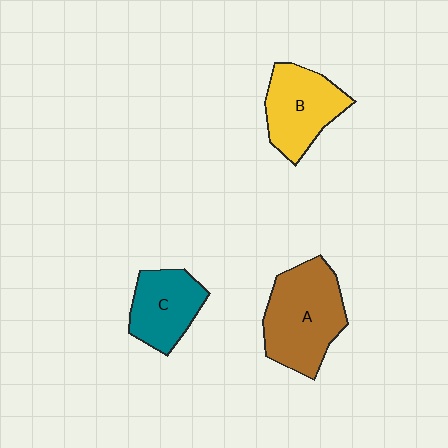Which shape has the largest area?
Shape A (brown).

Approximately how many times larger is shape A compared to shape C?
Approximately 1.5 times.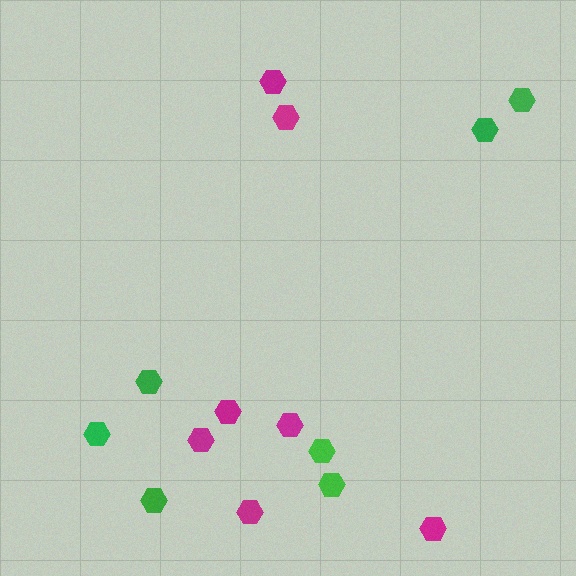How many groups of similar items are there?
There are 2 groups: one group of magenta hexagons (7) and one group of green hexagons (7).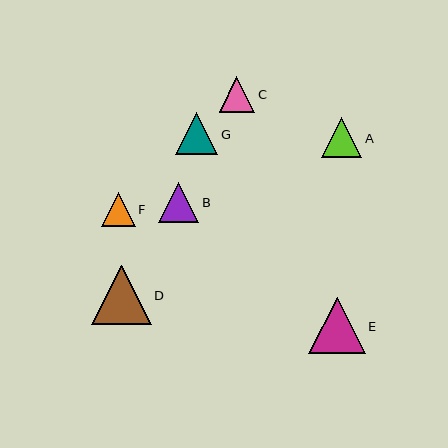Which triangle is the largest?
Triangle D is the largest with a size of approximately 59 pixels.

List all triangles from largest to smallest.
From largest to smallest: D, E, G, A, B, C, F.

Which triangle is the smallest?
Triangle F is the smallest with a size of approximately 34 pixels.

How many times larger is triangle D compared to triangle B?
Triangle D is approximately 1.5 times the size of triangle B.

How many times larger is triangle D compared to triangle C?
Triangle D is approximately 1.7 times the size of triangle C.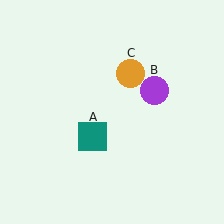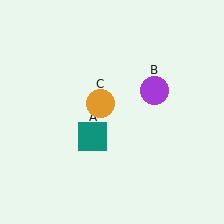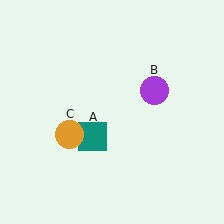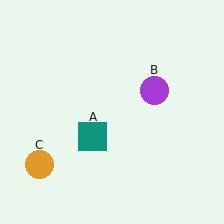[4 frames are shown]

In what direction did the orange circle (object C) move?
The orange circle (object C) moved down and to the left.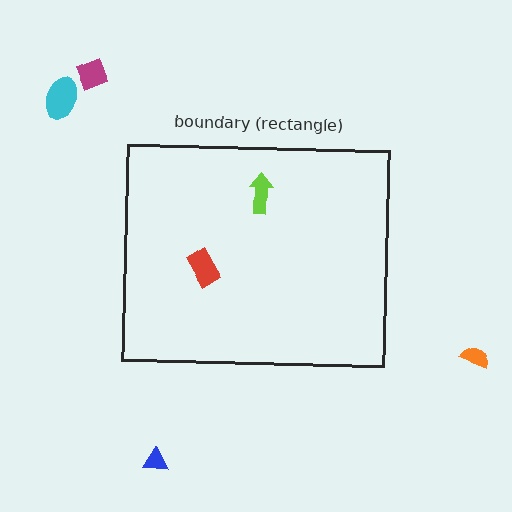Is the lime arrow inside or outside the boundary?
Inside.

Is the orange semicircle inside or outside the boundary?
Outside.